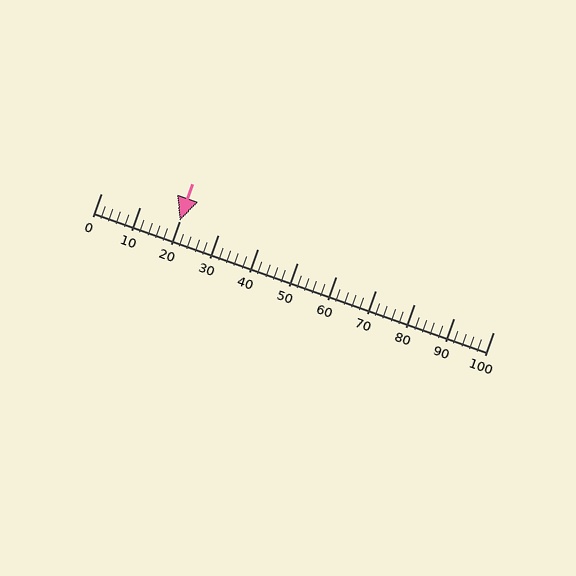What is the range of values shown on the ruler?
The ruler shows values from 0 to 100.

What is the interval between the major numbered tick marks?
The major tick marks are spaced 10 units apart.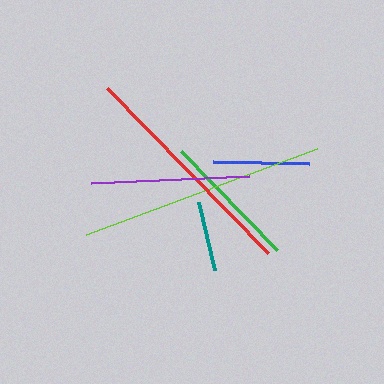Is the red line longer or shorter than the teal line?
The red line is longer than the teal line.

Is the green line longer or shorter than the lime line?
The lime line is longer than the green line.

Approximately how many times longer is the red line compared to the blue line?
The red line is approximately 2.4 times the length of the blue line.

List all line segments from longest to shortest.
From longest to shortest: lime, red, purple, green, blue, teal.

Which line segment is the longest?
The lime line is the longest at approximately 247 pixels.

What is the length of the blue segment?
The blue segment is approximately 96 pixels long.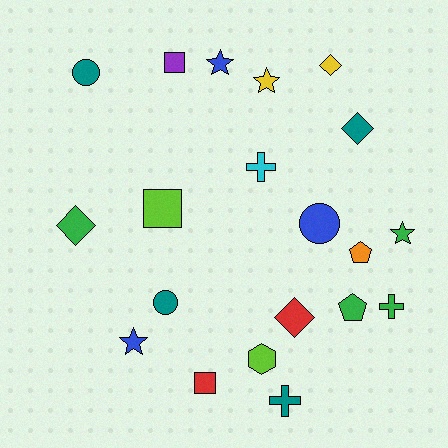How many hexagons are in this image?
There is 1 hexagon.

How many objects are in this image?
There are 20 objects.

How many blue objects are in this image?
There are 3 blue objects.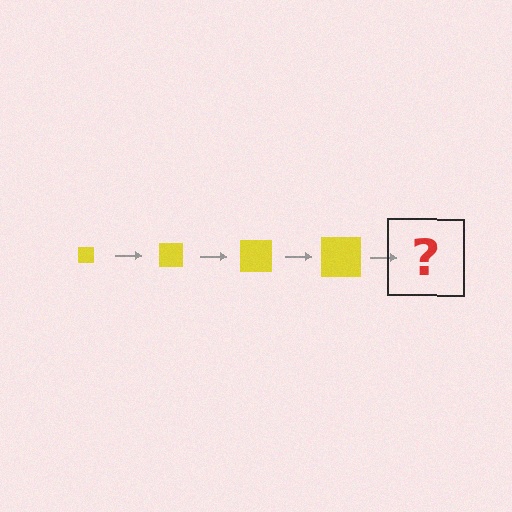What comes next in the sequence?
The next element should be a yellow square, larger than the previous one.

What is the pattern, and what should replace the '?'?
The pattern is that the square gets progressively larger each step. The '?' should be a yellow square, larger than the previous one.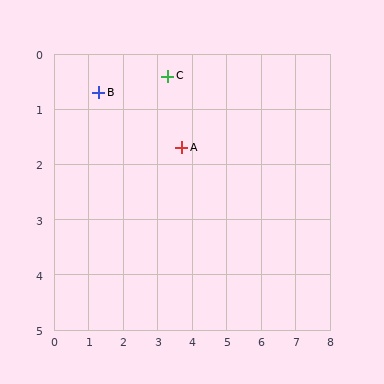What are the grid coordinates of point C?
Point C is at approximately (3.3, 0.4).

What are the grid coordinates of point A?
Point A is at approximately (3.7, 1.7).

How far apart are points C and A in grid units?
Points C and A are about 1.4 grid units apart.